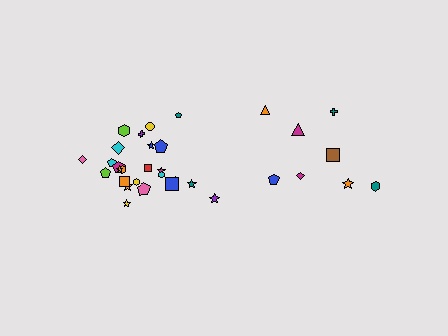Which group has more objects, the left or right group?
The left group.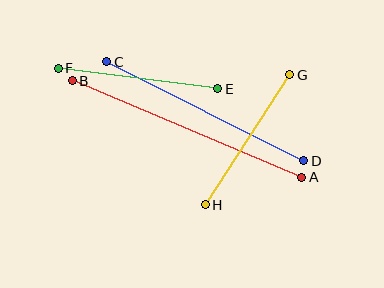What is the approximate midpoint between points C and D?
The midpoint is at approximately (205, 111) pixels.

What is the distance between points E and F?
The distance is approximately 161 pixels.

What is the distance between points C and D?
The distance is approximately 221 pixels.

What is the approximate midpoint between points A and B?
The midpoint is at approximately (187, 129) pixels.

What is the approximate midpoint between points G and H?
The midpoint is at approximately (247, 140) pixels.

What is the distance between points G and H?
The distance is approximately 155 pixels.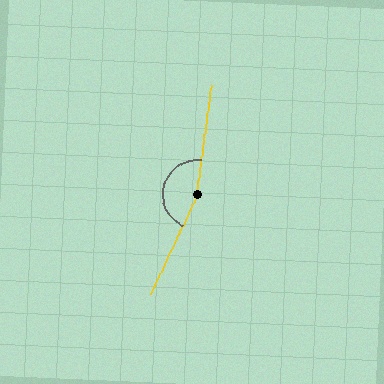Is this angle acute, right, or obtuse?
It is obtuse.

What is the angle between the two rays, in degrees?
Approximately 162 degrees.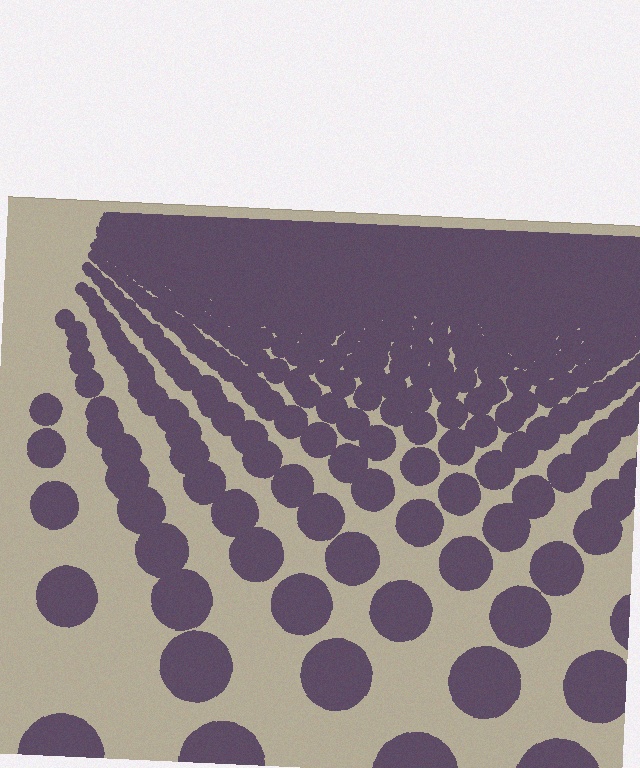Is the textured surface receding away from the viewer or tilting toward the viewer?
The surface is receding away from the viewer. Texture elements get smaller and denser toward the top.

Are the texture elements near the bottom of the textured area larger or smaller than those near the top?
Larger. Near the bottom, elements are closer to the viewer and appear at a bigger on-screen size.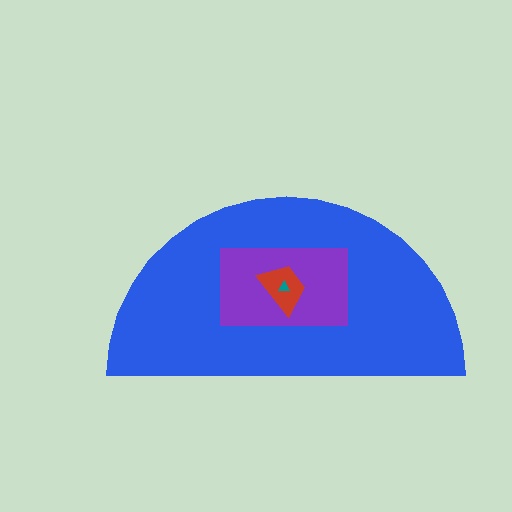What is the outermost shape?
The blue semicircle.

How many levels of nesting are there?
4.